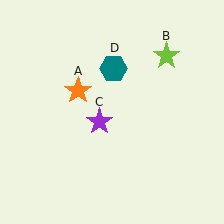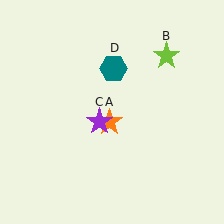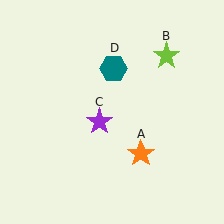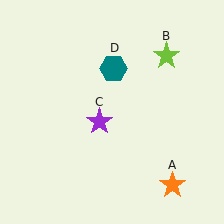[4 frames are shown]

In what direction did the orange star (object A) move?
The orange star (object A) moved down and to the right.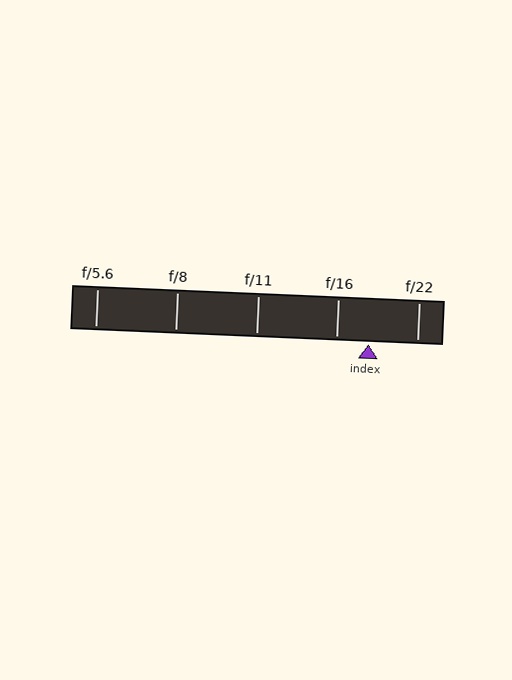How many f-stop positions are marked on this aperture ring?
There are 5 f-stop positions marked.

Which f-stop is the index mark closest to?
The index mark is closest to f/16.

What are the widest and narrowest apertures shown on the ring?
The widest aperture shown is f/5.6 and the narrowest is f/22.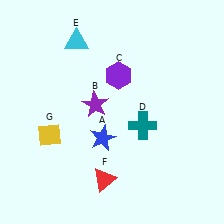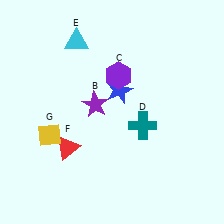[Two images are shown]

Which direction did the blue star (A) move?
The blue star (A) moved up.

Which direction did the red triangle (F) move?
The red triangle (F) moved left.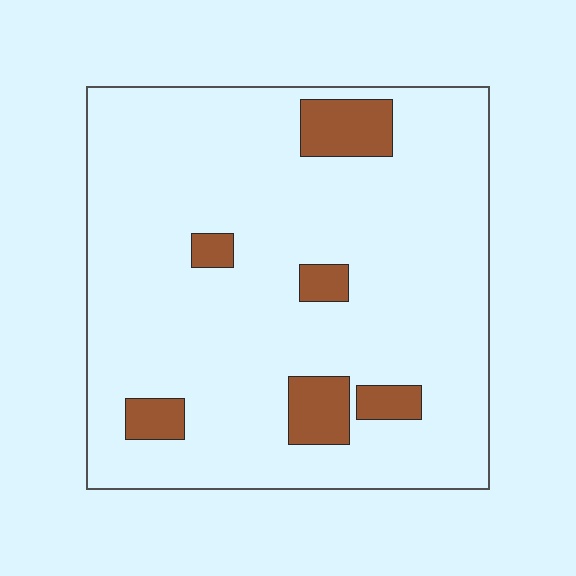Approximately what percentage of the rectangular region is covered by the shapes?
Approximately 10%.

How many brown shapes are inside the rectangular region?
6.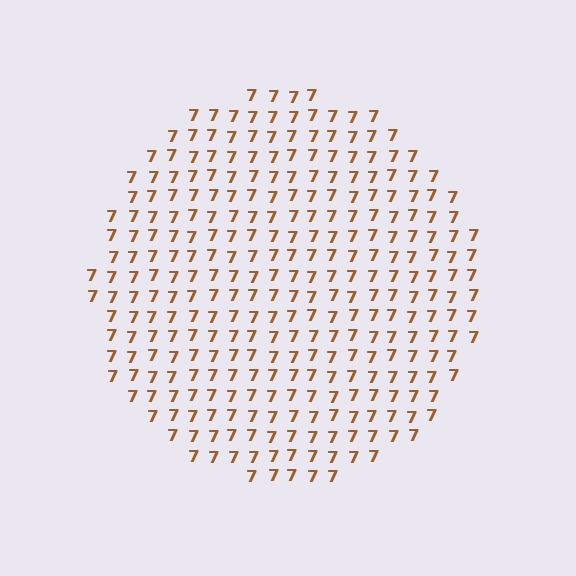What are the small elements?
The small elements are digit 7's.